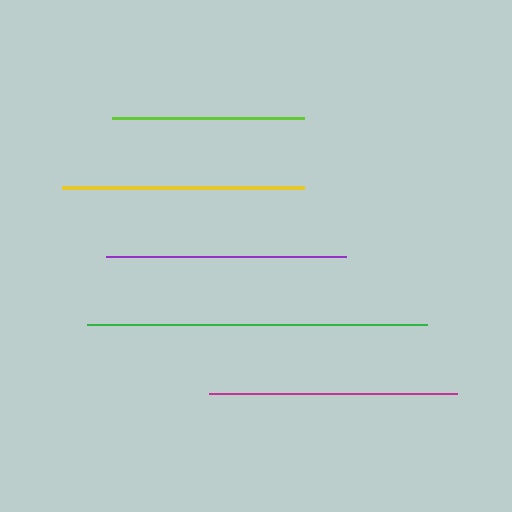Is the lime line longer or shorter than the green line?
The green line is longer than the lime line.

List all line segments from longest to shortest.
From longest to shortest: green, magenta, yellow, purple, lime.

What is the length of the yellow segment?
The yellow segment is approximately 242 pixels long.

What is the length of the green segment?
The green segment is approximately 340 pixels long.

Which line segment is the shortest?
The lime line is the shortest at approximately 192 pixels.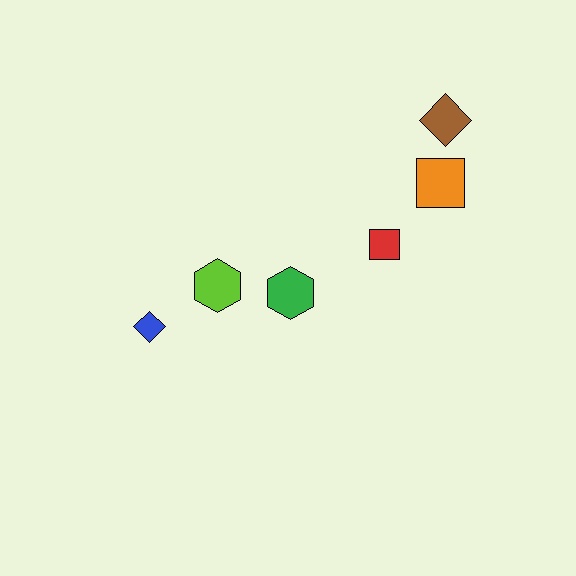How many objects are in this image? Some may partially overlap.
There are 6 objects.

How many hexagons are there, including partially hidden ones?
There are 2 hexagons.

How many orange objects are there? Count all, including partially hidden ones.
There is 1 orange object.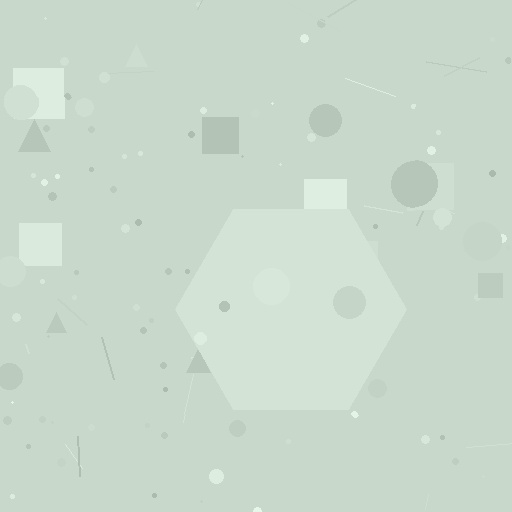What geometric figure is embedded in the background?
A hexagon is embedded in the background.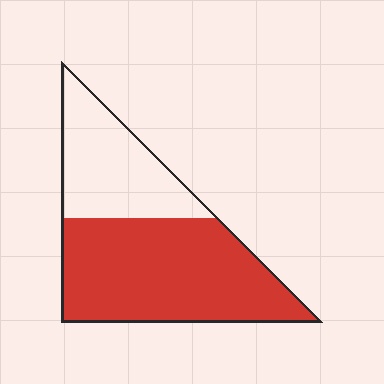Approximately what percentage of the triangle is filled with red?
Approximately 65%.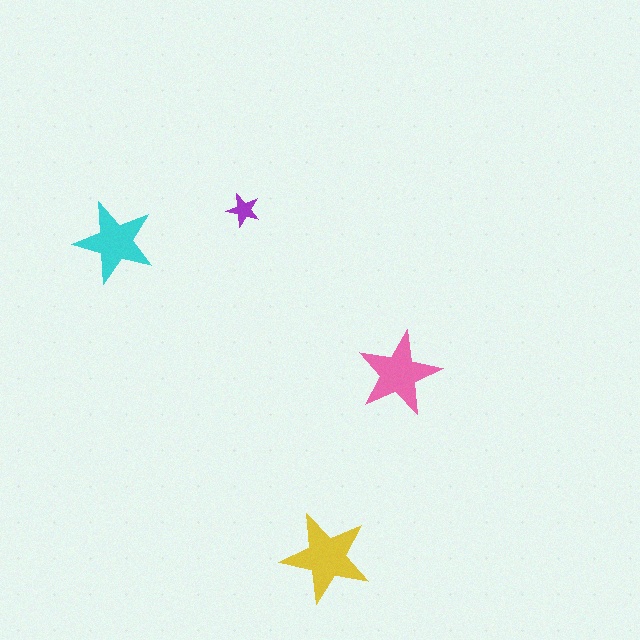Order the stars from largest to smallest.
the yellow one, the pink one, the cyan one, the purple one.